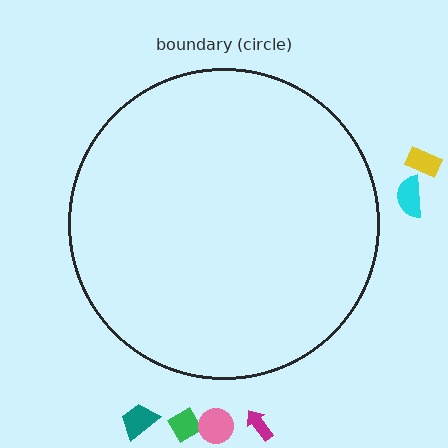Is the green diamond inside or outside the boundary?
Outside.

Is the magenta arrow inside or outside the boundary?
Outside.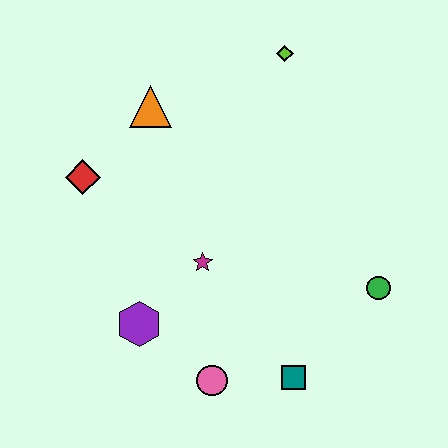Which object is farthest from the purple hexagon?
The lime diamond is farthest from the purple hexagon.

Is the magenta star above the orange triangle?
No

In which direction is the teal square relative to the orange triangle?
The teal square is below the orange triangle.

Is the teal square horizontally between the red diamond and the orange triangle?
No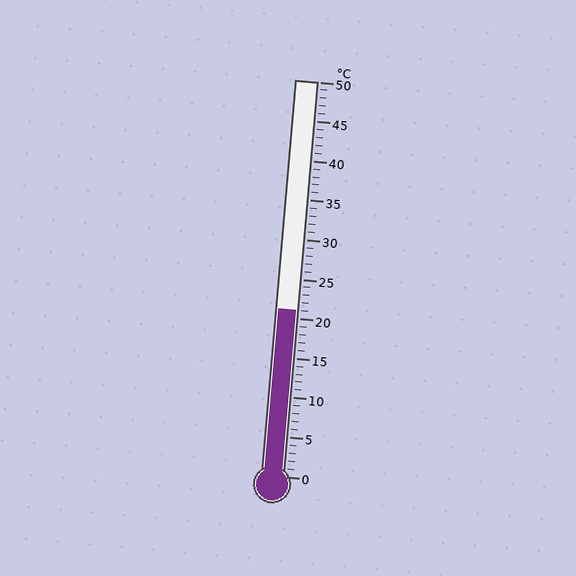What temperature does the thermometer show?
The thermometer shows approximately 21°C.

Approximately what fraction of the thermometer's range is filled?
The thermometer is filled to approximately 40% of its range.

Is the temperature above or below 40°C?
The temperature is below 40°C.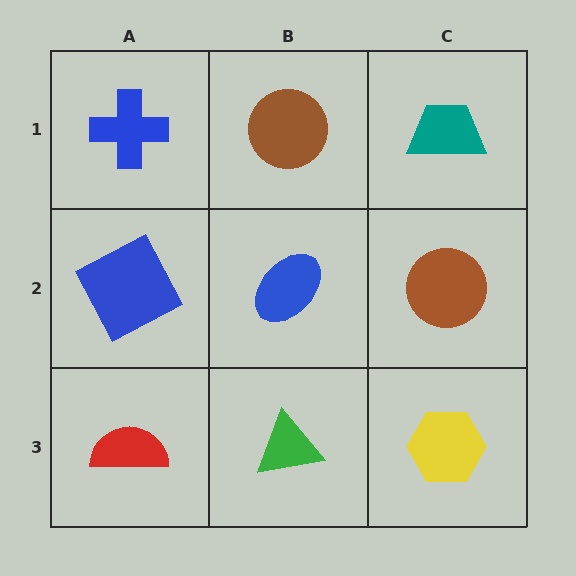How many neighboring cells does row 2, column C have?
3.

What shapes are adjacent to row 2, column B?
A brown circle (row 1, column B), a green triangle (row 3, column B), a blue square (row 2, column A), a brown circle (row 2, column C).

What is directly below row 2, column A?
A red semicircle.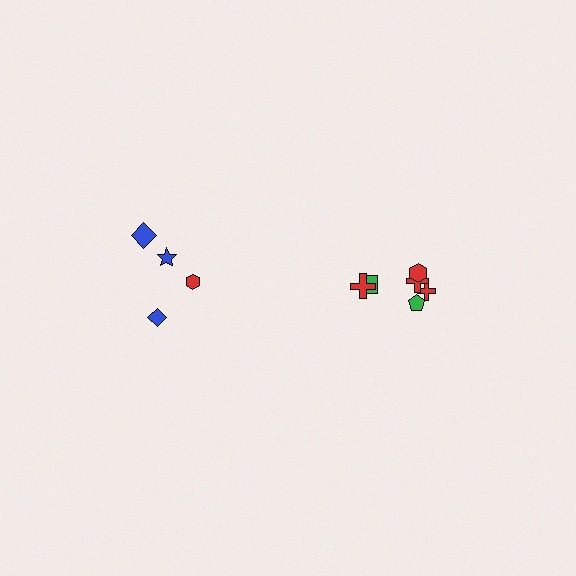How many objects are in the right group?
There are 6 objects.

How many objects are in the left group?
There are 4 objects.